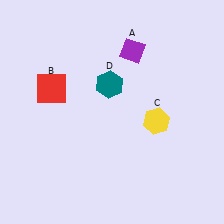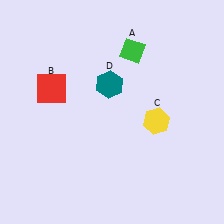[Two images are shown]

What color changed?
The diamond (A) changed from purple in Image 1 to green in Image 2.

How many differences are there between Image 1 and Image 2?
There is 1 difference between the two images.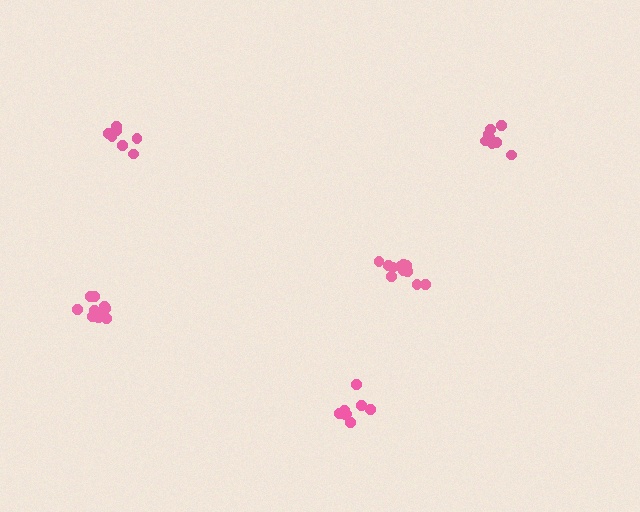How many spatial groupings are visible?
There are 5 spatial groupings.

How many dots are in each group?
Group 1: 8 dots, Group 2: 10 dots, Group 3: 8 dots, Group 4: 11 dots, Group 5: 8 dots (45 total).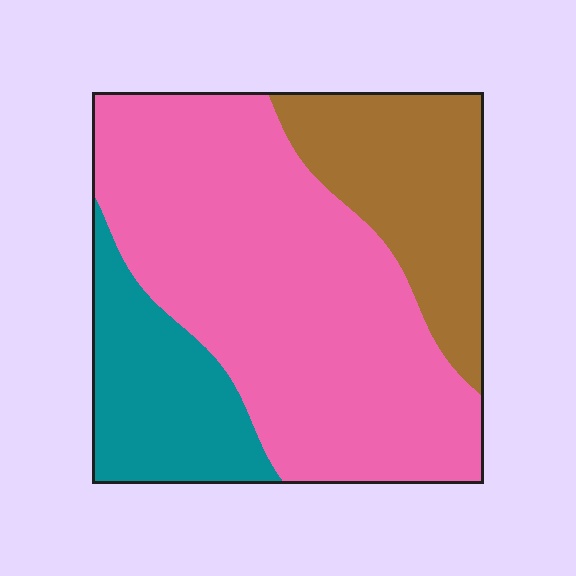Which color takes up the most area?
Pink, at roughly 60%.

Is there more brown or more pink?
Pink.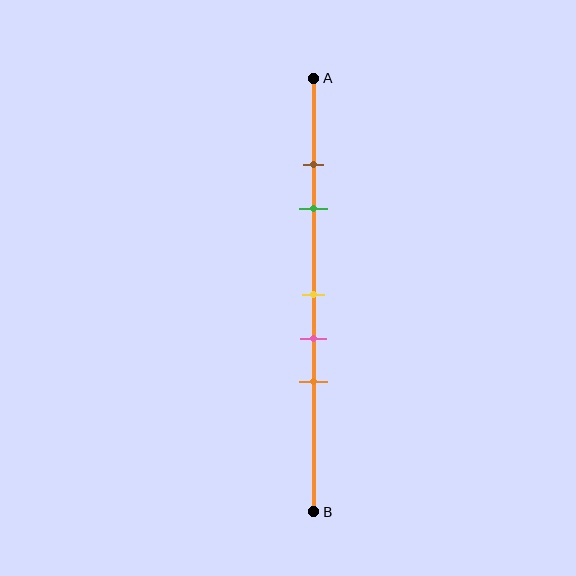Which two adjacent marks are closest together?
The brown and green marks are the closest adjacent pair.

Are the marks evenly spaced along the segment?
No, the marks are not evenly spaced.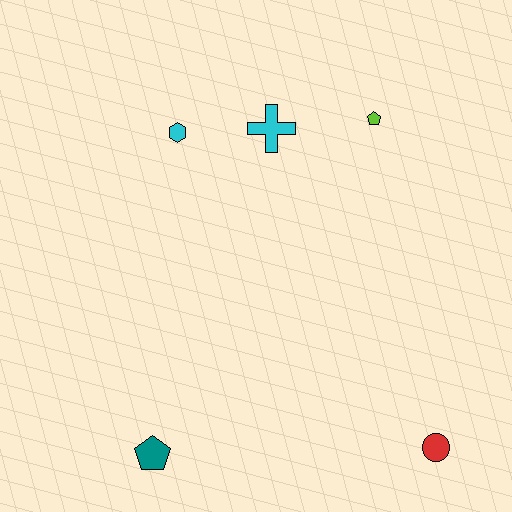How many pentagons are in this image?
There are 2 pentagons.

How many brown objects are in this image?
There are no brown objects.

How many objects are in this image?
There are 5 objects.